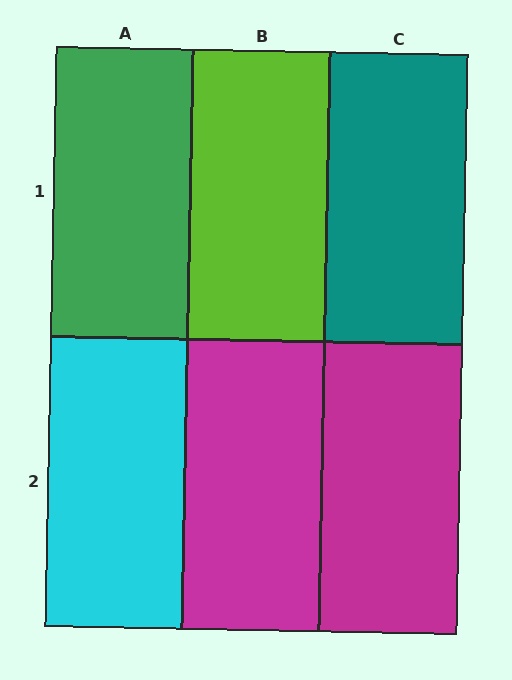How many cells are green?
1 cell is green.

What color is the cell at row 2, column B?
Magenta.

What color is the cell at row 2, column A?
Cyan.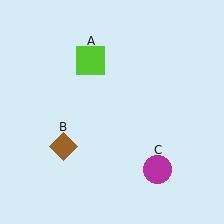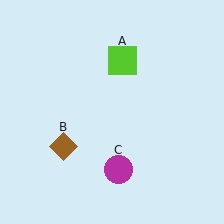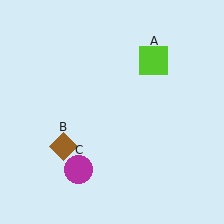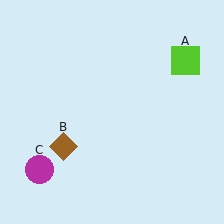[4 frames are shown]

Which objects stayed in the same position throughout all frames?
Brown diamond (object B) remained stationary.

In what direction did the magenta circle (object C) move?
The magenta circle (object C) moved left.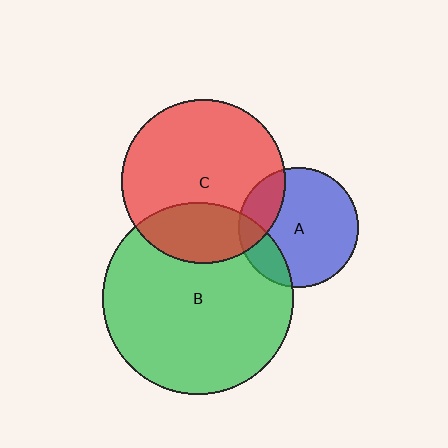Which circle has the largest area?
Circle B (green).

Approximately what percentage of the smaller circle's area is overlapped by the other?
Approximately 20%.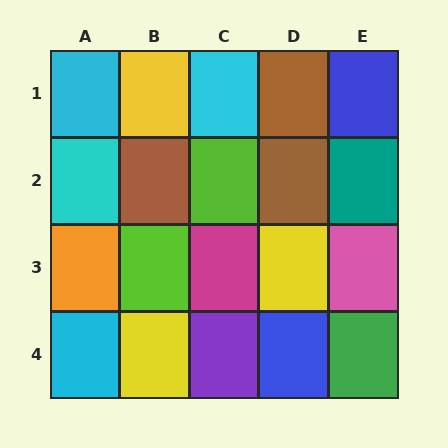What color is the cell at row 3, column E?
Pink.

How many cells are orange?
1 cell is orange.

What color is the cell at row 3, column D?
Yellow.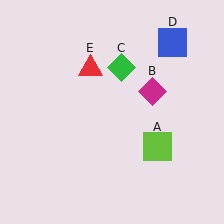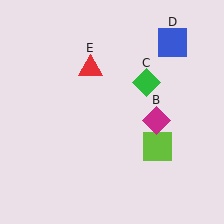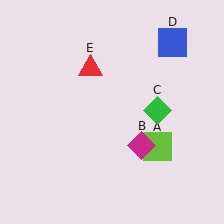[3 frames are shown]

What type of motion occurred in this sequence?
The magenta diamond (object B), green diamond (object C) rotated clockwise around the center of the scene.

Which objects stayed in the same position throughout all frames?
Lime square (object A) and blue square (object D) and red triangle (object E) remained stationary.